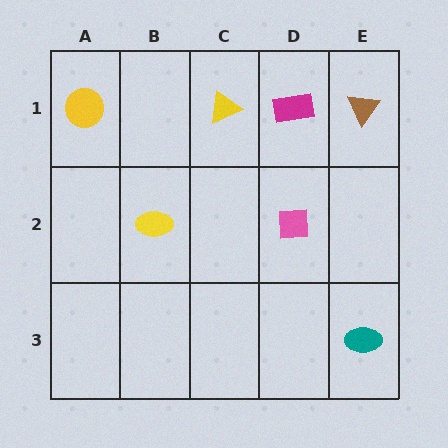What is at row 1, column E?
A brown triangle.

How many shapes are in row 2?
2 shapes.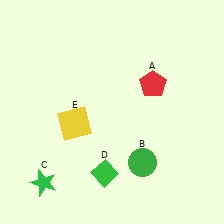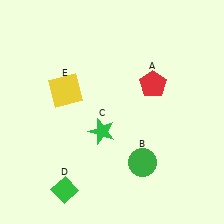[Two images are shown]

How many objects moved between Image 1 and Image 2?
3 objects moved between the two images.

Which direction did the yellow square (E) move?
The yellow square (E) moved up.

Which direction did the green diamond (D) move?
The green diamond (D) moved left.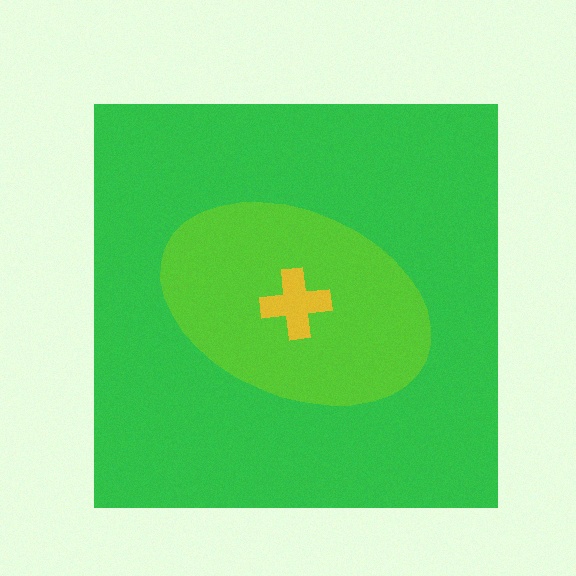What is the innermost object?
The yellow cross.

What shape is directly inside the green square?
The lime ellipse.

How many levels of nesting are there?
3.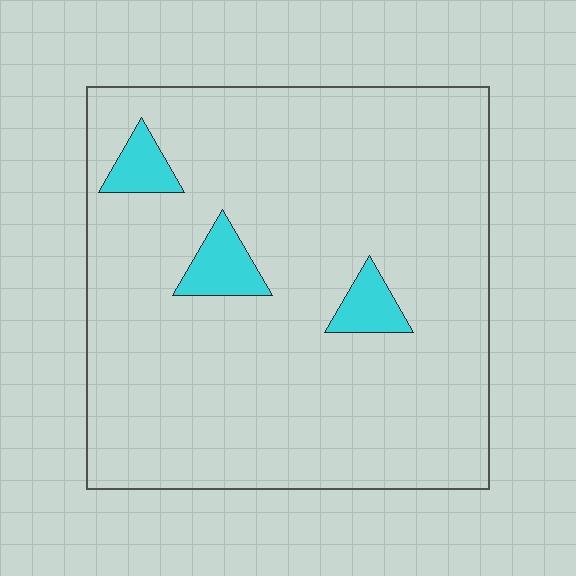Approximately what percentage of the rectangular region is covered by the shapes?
Approximately 5%.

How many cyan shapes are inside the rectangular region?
3.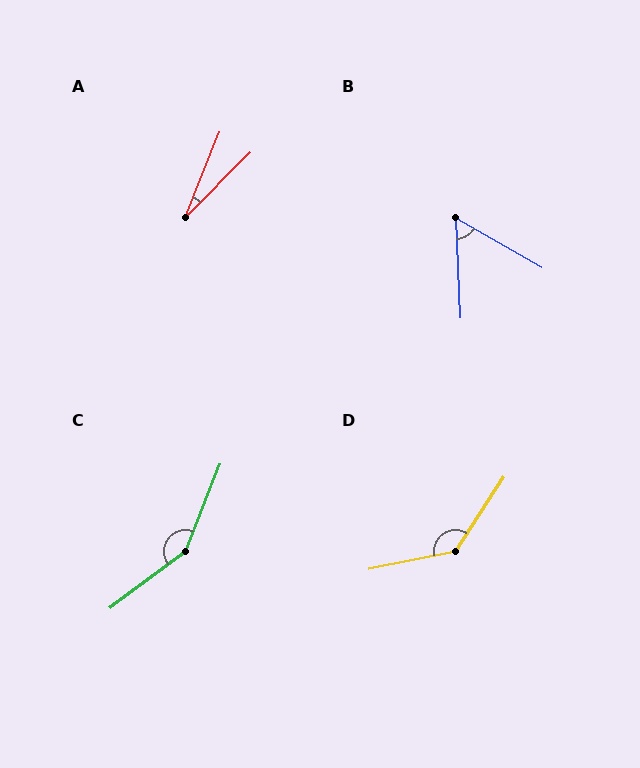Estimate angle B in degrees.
Approximately 58 degrees.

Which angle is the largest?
C, at approximately 149 degrees.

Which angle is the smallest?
A, at approximately 23 degrees.